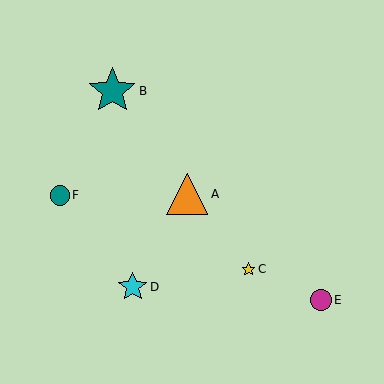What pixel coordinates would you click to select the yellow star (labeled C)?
Click at (249, 269) to select the yellow star C.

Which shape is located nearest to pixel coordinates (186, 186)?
The orange triangle (labeled A) at (187, 194) is nearest to that location.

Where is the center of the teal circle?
The center of the teal circle is at (60, 195).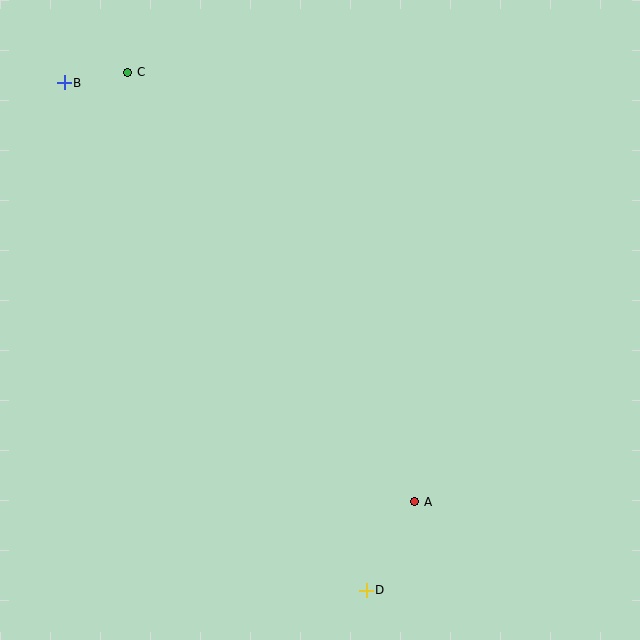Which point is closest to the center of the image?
Point A at (415, 502) is closest to the center.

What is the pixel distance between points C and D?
The distance between C and D is 570 pixels.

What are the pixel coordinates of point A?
Point A is at (415, 502).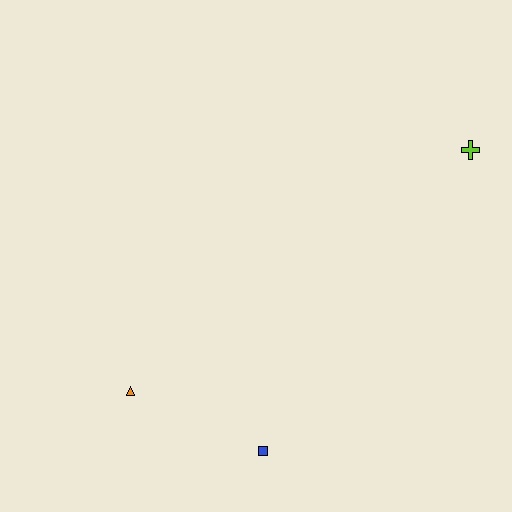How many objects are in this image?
There are 3 objects.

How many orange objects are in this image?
There is 1 orange object.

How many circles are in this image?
There are no circles.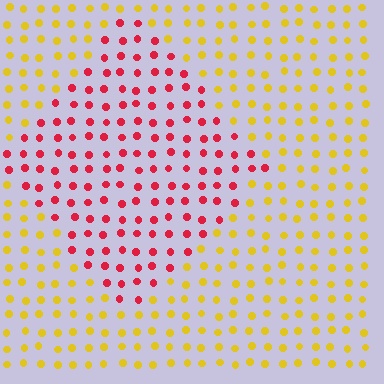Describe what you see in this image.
The image is filled with small yellow elements in a uniform arrangement. A diamond-shaped region is visible where the elements are tinted to a slightly different hue, forming a subtle color boundary.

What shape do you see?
I see a diamond.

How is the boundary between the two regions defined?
The boundary is defined purely by a slight shift in hue (about 63 degrees). Spacing, size, and orientation are identical on both sides.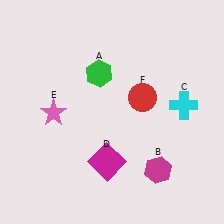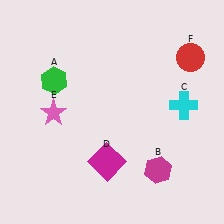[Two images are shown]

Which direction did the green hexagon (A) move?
The green hexagon (A) moved left.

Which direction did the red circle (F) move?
The red circle (F) moved right.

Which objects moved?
The objects that moved are: the green hexagon (A), the red circle (F).